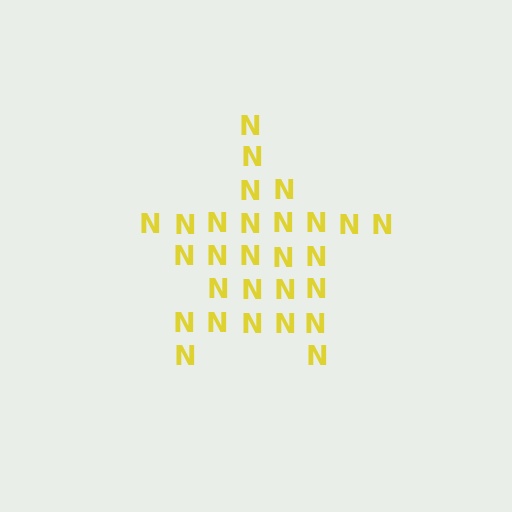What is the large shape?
The large shape is a star.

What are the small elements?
The small elements are letter N's.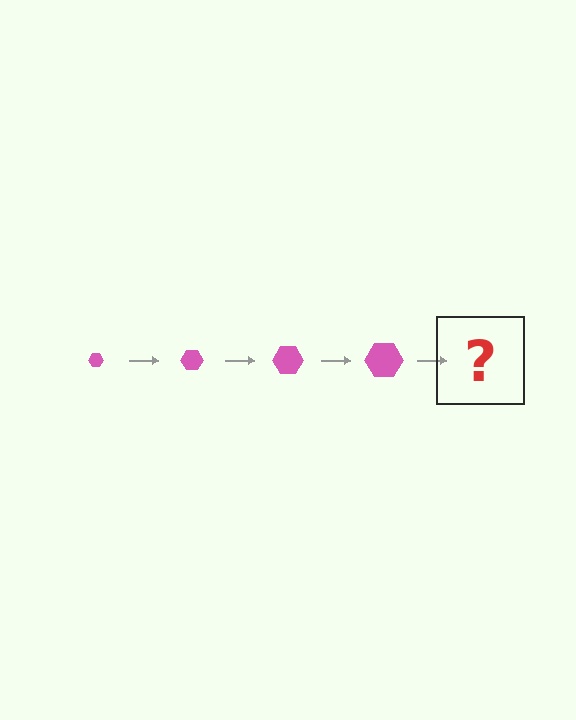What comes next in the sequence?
The next element should be a pink hexagon, larger than the previous one.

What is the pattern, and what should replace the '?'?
The pattern is that the hexagon gets progressively larger each step. The '?' should be a pink hexagon, larger than the previous one.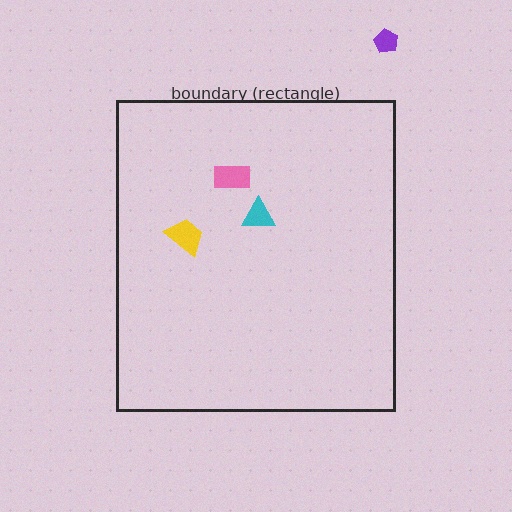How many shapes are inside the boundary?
3 inside, 1 outside.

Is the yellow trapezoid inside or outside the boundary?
Inside.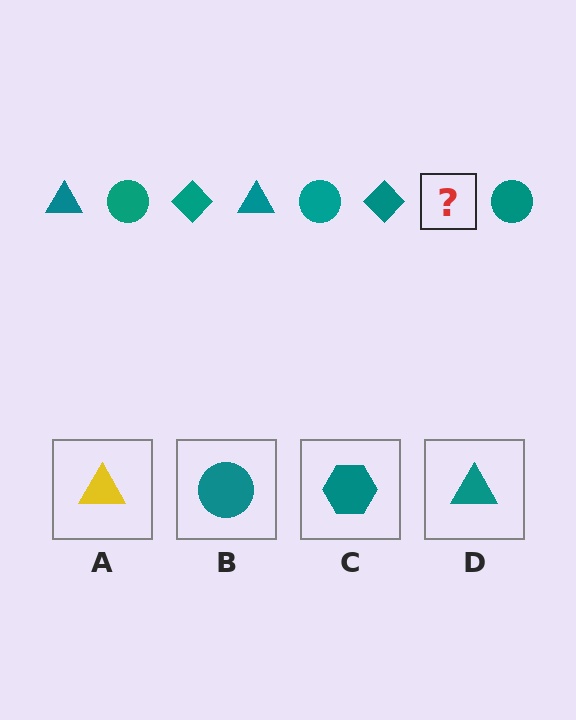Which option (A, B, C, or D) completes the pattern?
D.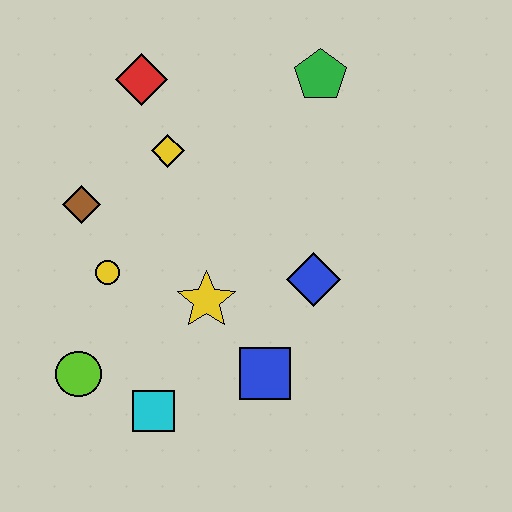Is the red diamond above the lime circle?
Yes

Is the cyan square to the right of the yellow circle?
Yes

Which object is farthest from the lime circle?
The green pentagon is farthest from the lime circle.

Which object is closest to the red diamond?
The yellow diamond is closest to the red diamond.